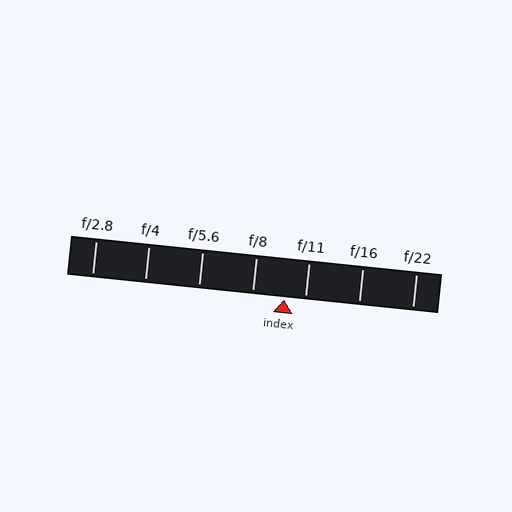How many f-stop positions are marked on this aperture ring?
There are 7 f-stop positions marked.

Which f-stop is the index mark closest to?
The index mark is closest to f/11.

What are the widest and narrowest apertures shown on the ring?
The widest aperture shown is f/2.8 and the narrowest is f/22.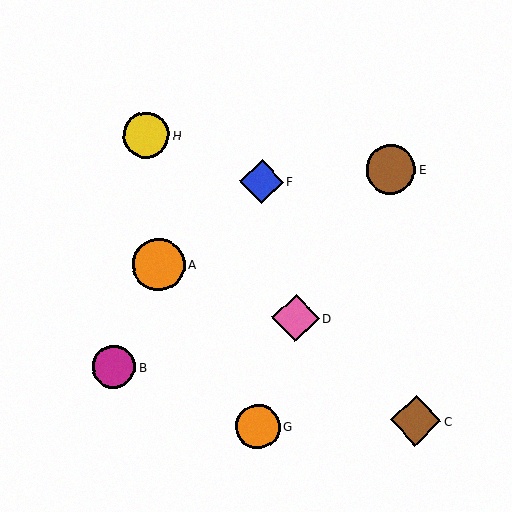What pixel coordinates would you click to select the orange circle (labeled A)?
Click at (159, 264) to select the orange circle A.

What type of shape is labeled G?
Shape G is an orange circle.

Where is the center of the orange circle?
The center of the orange circle is at (258, 426).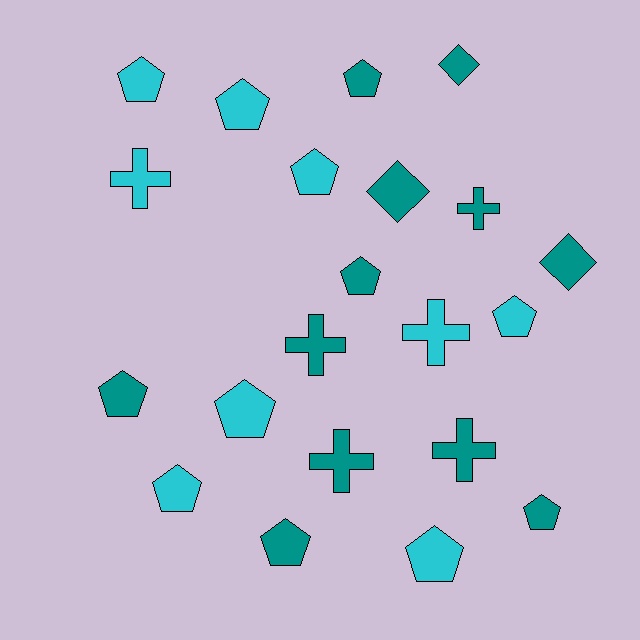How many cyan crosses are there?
There are 2 cyan crosses.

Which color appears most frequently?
Teal, with 12 objects.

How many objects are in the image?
There are 21 objects.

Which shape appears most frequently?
Pentagon, with 12 objects.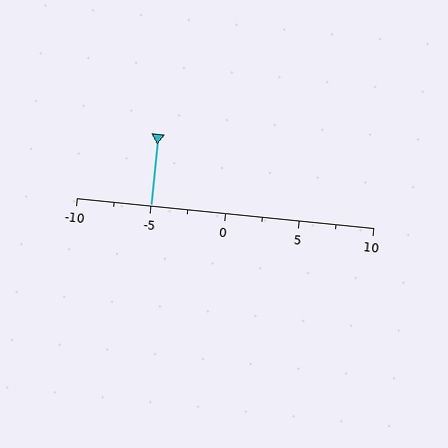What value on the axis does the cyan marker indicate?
The marker indicates approximately -5.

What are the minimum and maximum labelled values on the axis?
The axis runs from -10 to 10.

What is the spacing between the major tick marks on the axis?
The major ticks are spaced 5 apart.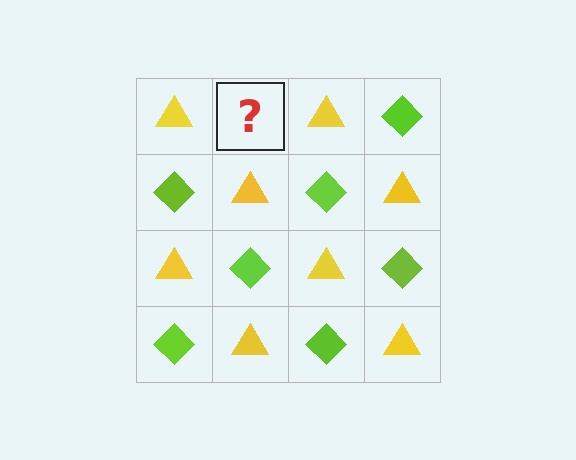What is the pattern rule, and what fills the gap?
The rule is that it alternates yellow triangle and lime diamond in a checkerboard pattern. The gap should be filled with a lime diamond.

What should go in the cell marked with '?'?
The missing cell should contain a lime diamond.